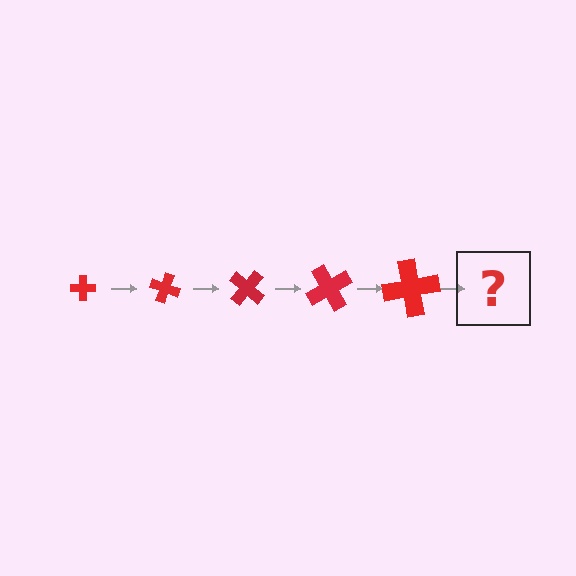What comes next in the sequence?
The next element should be a cross, larger than the previous one and rotated 100 degrees from the start.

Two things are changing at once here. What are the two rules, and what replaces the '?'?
The two rules are that the cross grows larger each step and it rotates 20 degrees each step. The '?' should be a cross, larger than the previous one and rotated 100 degrees from the start.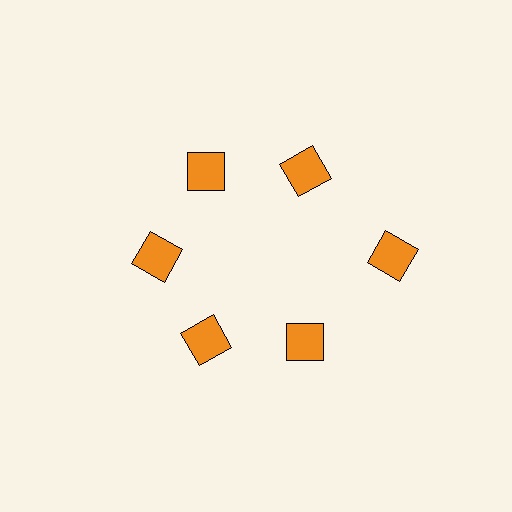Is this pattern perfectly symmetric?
No. The 6 orange squares are arranged in a ring, but one element near the 3 o'clock position is pushed outward from the center, breaking the 6-fold rotational symmetry.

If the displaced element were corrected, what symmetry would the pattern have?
It would have 6-fold rotational symmetry — the pattern would map onto itself every 60 degrees.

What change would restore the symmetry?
The symmetry would be restored by moving it inward, back onto the ring so that all 6 squares sit at equal angles and equal distance from the center.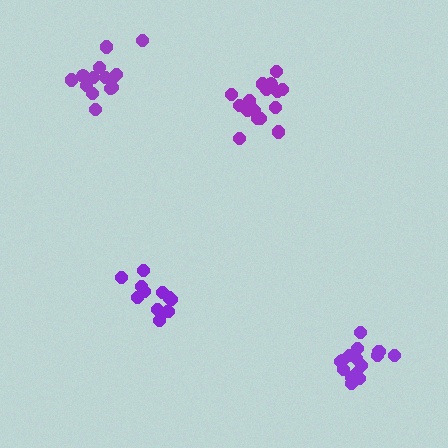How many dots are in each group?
Group 1: 14 dots, Group 2: 16 dots, Group 3: 11 dots, Group 4: 15 dots (56 total).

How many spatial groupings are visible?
There are 4 spatial groupings.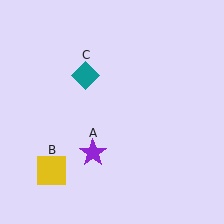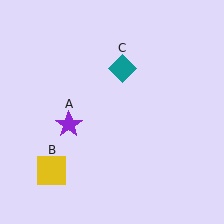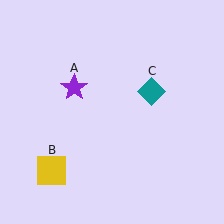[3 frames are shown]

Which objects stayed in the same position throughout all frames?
Yellow square (object B) remained stationary.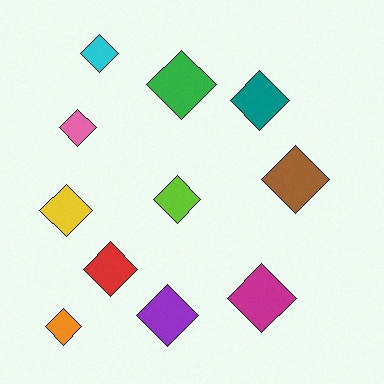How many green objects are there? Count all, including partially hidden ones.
There is 1 green object.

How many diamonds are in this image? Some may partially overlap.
There are 11 diamonds.